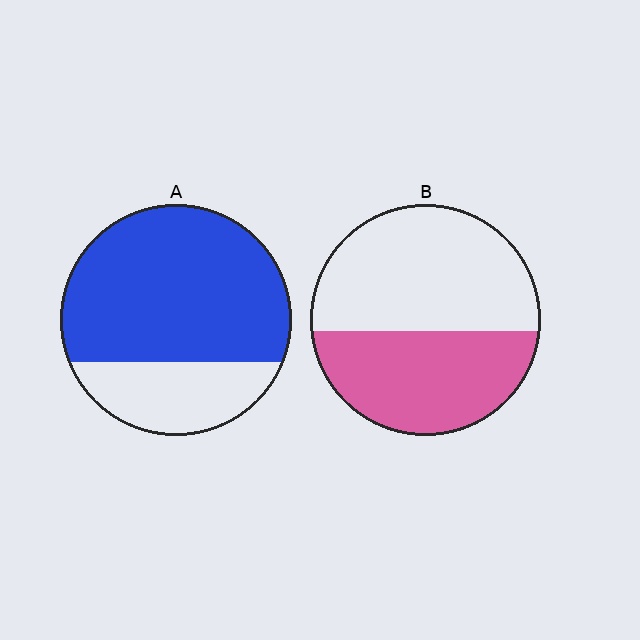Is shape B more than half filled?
No.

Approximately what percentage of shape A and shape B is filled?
A is approximately 75% and B is approximately 45%.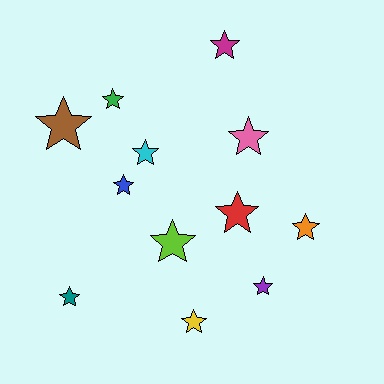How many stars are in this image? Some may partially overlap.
There are 12 stars.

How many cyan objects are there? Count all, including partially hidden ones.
There is 1 cyan object.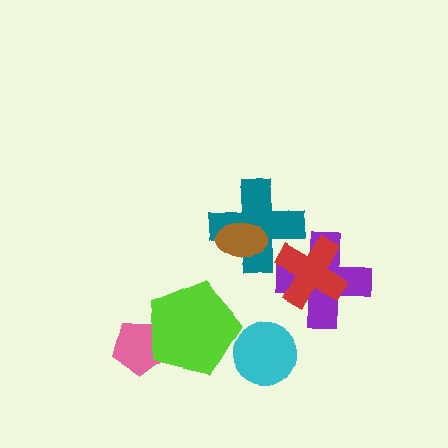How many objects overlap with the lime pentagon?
1 object overlaps with the lime pentagon.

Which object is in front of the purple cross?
The red cross is in front of the purple cross.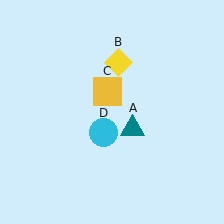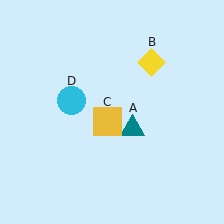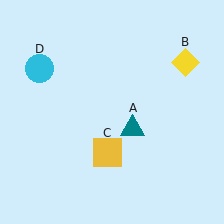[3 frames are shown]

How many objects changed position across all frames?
3 objects changed position: yellow diamond (object B), yellow square (object C), cyan circle (object D).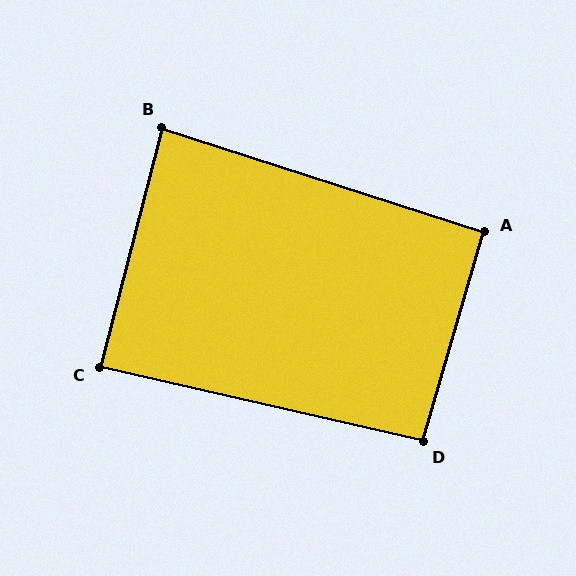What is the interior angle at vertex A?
Approximately 92 degrees (approximately right).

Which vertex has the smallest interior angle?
B, at approximately 87 degrees.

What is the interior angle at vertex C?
Approximately 88 degrees (approximately right).